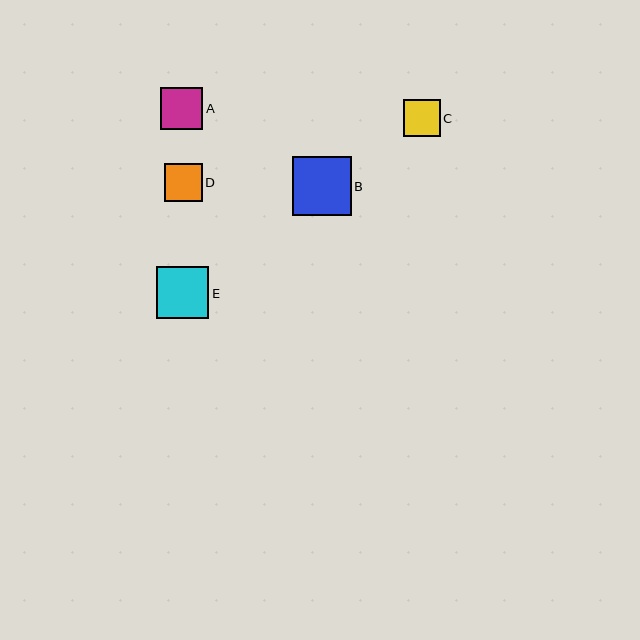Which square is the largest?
Square B is the largest with a size of approximately 59 pixels.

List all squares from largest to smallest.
From largest to smallest: B, E, A, D, C.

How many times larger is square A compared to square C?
Square A is approximately 1.1 times the size of square C.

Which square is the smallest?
Square C is the smallest with a size of approximately 37 pixels.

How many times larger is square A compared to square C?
Square A is approximately 1.1 times the size of square C.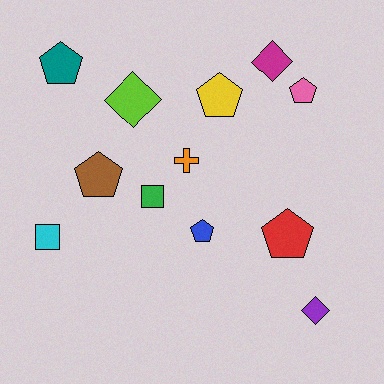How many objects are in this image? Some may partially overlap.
There are 12 objects.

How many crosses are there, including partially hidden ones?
There is 1 cross.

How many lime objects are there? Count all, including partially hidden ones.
There is 1 lime object.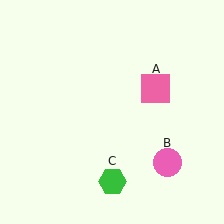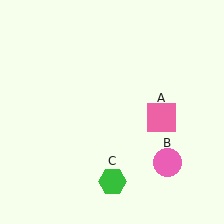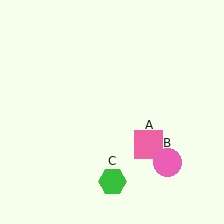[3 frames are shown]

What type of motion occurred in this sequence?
The pink square (object A) rotated clockwise around the center of the scene.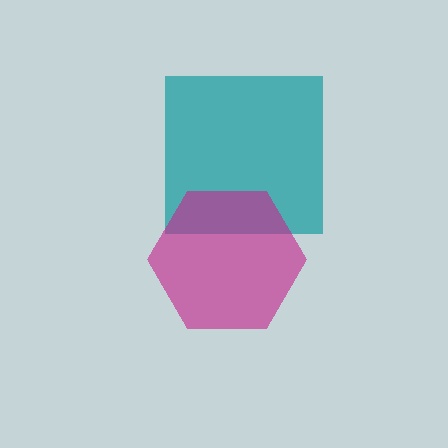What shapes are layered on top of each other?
The layered shapes are: a teal square, a magenta hexagon.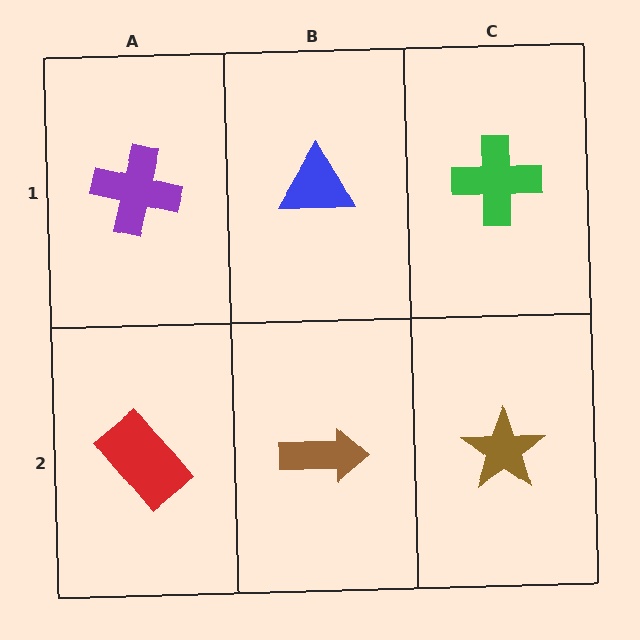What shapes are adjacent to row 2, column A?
A purple cross (row 1, column A), a brown arrow (row 2, column B).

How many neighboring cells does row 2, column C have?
2.